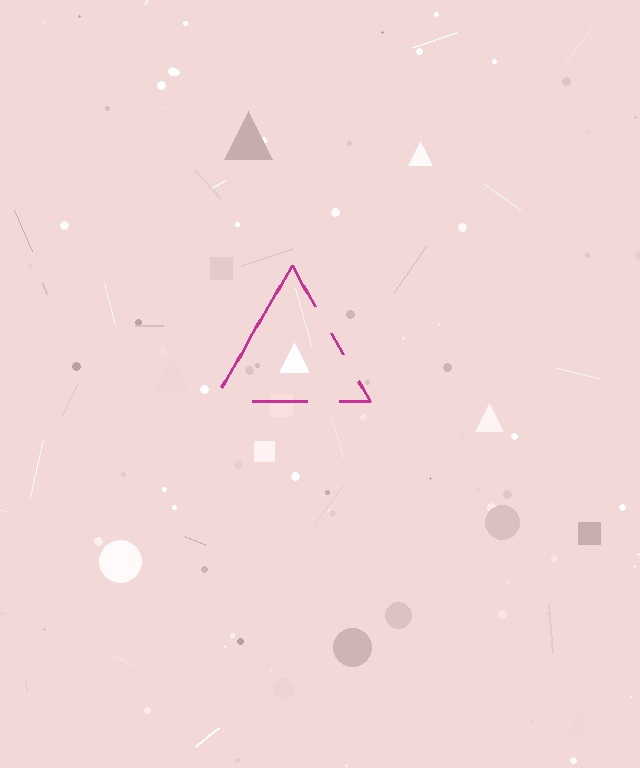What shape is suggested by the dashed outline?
The dashed outline suggests a triangle.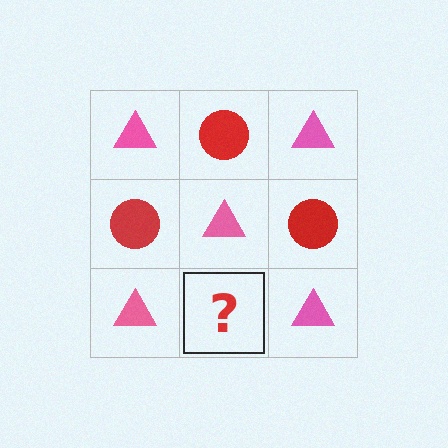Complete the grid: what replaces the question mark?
The question mark should be replaced with a red circle.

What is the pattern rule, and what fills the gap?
The rule is that it alternates pink triangle and red circle in a checkerboard pattern. The gap should be filled with a red circle.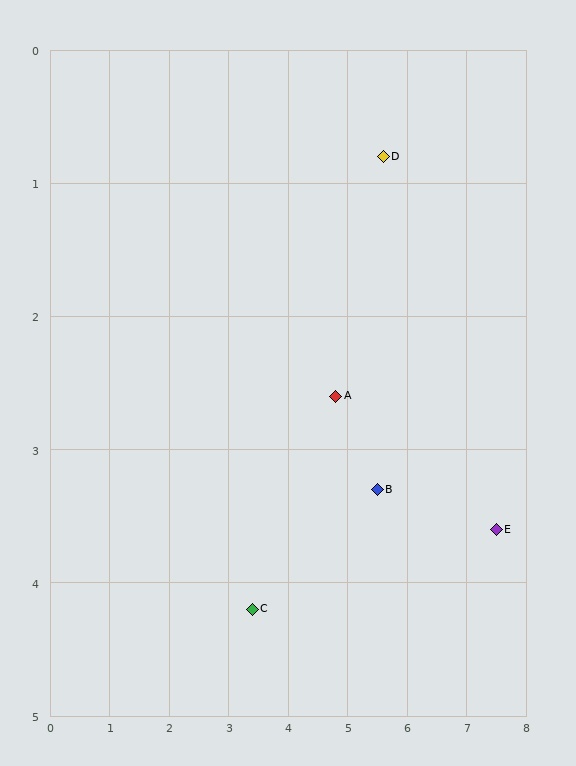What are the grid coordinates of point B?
Point B is at approximately (5.5, 3.3).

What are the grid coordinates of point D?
Point D is at approximately (5.6, 0.8).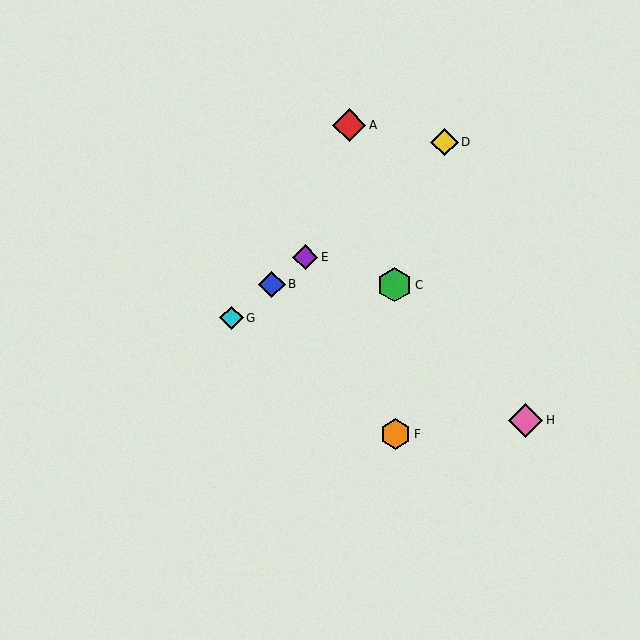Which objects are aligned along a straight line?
Objects B, D, E, G are aligned along a straight line.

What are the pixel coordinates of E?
Object E is at (305, 257).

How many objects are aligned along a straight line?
4 objects (B, D, E, G) are aligned along a straight line.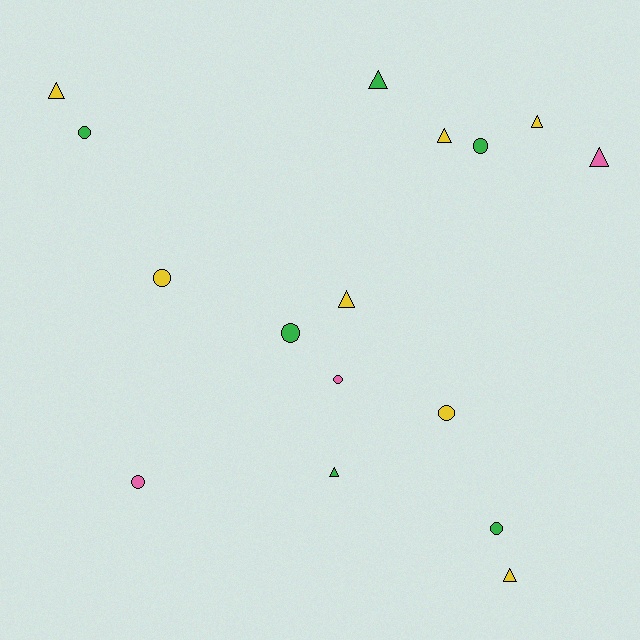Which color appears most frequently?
Yellow, with 7 objects.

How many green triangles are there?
There are 2 green triangles.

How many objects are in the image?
There are 16 objects.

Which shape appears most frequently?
Circle, with 8 objects.